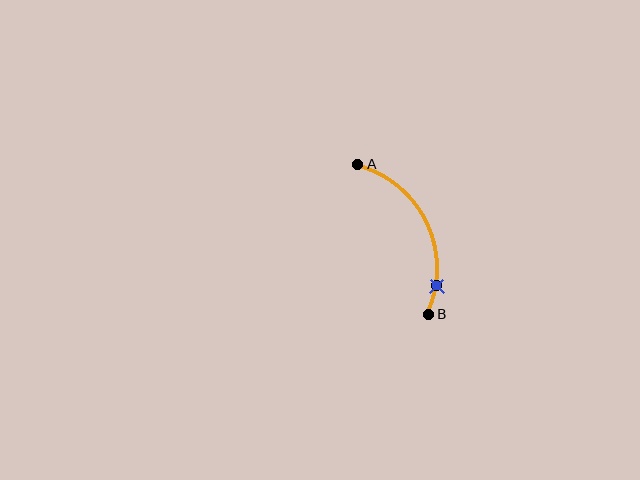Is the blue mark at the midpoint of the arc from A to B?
No. The blue mark lies on the arc but is closer to endpoint B. The arc midpoint would be at the point on the curve equidistant along the arc from both A and B.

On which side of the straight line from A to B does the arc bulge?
The arc bulges to the right of the straight line connecting A and B.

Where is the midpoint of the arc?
The arc midpoint is the point on the curve farthest from the straight line joining A and B. It sits to the right of that line.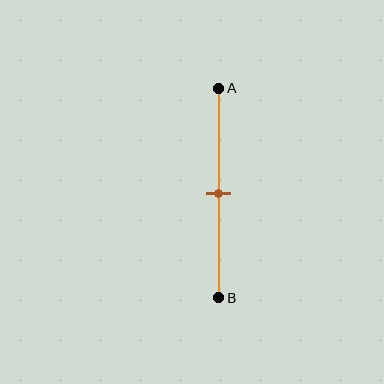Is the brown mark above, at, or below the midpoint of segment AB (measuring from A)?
The brown mark is approximately at the midpoint of segment AB.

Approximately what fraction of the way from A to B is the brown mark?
The brown mark is approximately 50% of the way from A to B.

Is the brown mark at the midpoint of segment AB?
Yes, the mark is approximately at the midpoint.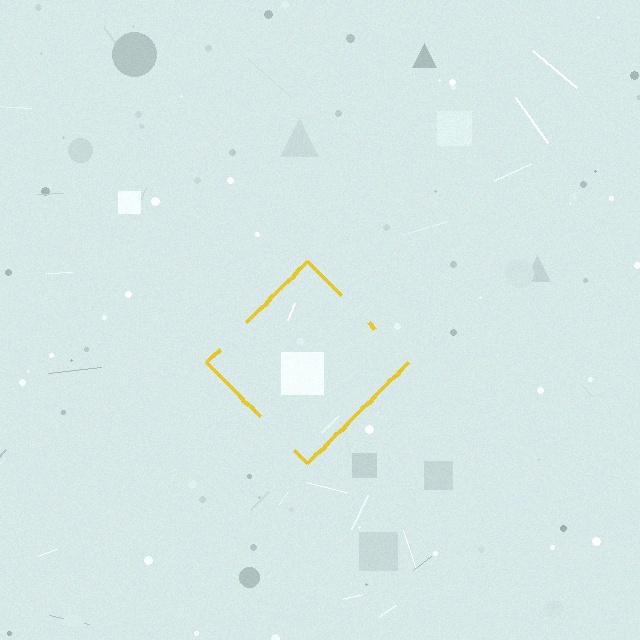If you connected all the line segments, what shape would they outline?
They would outline a diamond.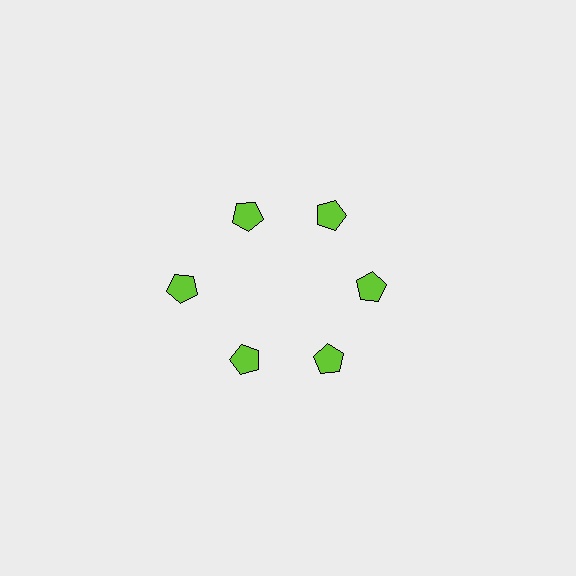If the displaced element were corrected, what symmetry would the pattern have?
It would have 6-fold rotational symmetry — the pattern would map onto itself every 60 degrees.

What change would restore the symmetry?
The symmetry would be restored by moving it inward, back onto the ring so that all 6 pentagons sit at equal angles and equal distance from the center.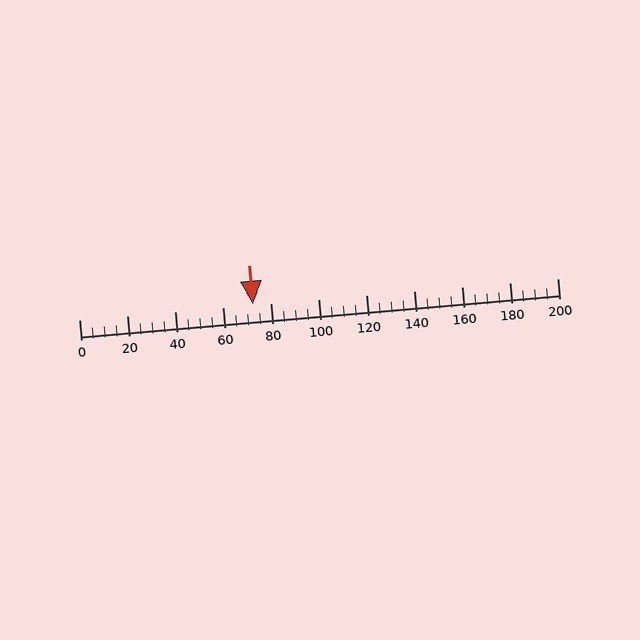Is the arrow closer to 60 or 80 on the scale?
The arrow is closer to 80.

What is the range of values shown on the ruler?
The ruler shows values from 0 to 200.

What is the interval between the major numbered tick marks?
The major tick marks are spaced 20 units apart.